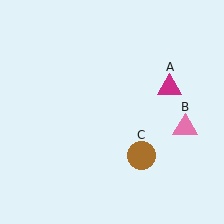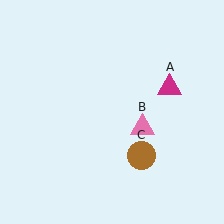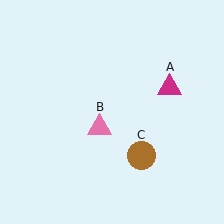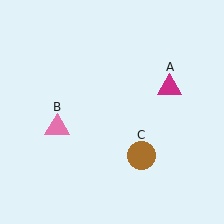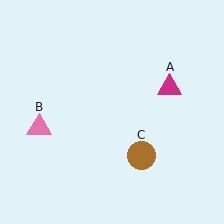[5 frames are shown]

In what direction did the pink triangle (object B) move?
The pink triangle (object B) moved left.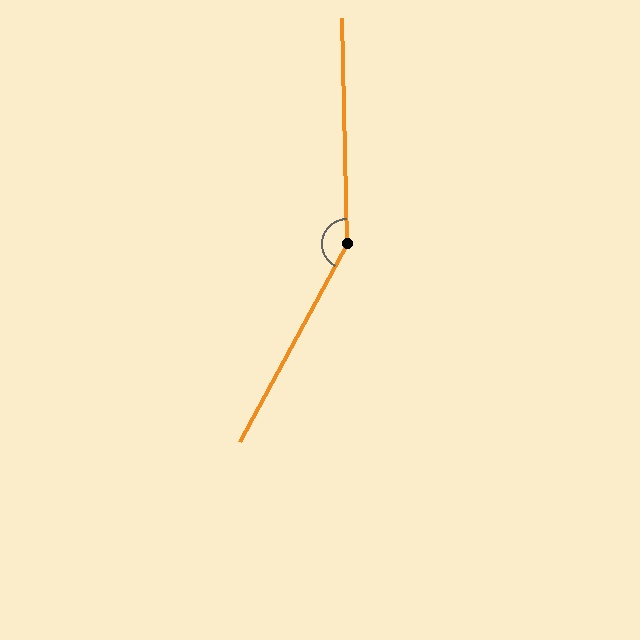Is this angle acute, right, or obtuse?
It is obtuse.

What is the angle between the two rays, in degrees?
Approximately 151 degrees.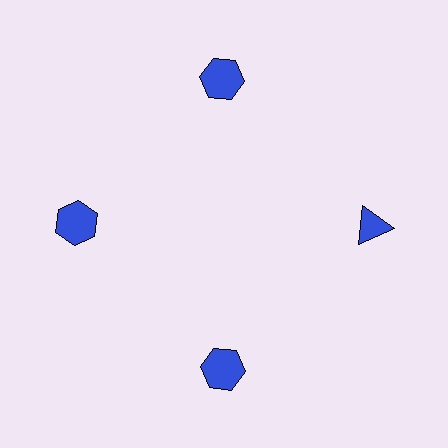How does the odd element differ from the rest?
It has a different shape: triangle instead of hexagon.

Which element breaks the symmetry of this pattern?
The blue triangle at roughly the 3 o'clock position breaks the symmetry. All other shapes are blue hexagons.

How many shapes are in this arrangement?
There are 4 shapes arranged in a ring pattern.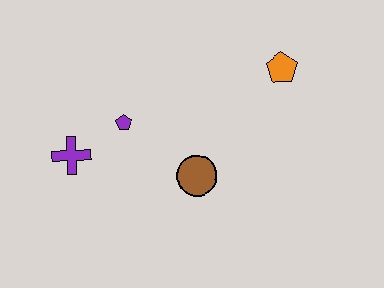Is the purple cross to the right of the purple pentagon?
No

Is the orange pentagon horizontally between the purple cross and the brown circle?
No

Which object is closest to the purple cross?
The purple pentagon is closest to the purple cross.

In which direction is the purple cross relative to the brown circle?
The purple cross is to the left of the brown circle.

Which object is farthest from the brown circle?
The orange pentagon is farthest from the brown circle.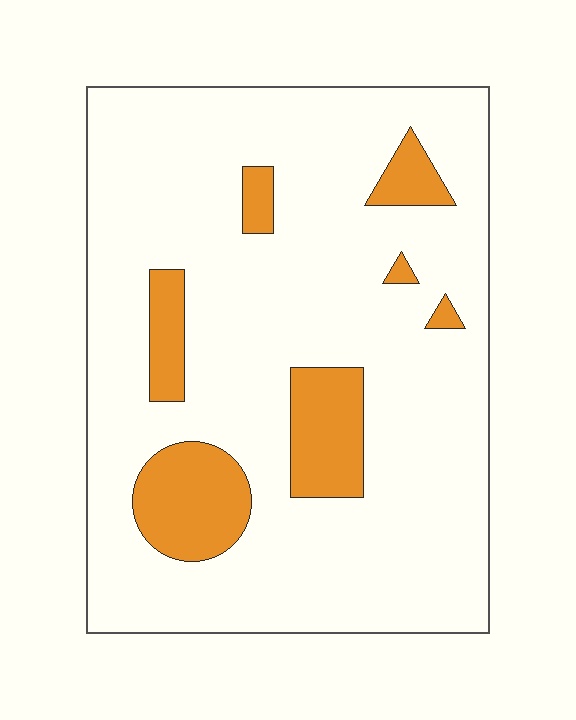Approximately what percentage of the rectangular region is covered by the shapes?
Approximately 15%.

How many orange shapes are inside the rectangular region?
7.